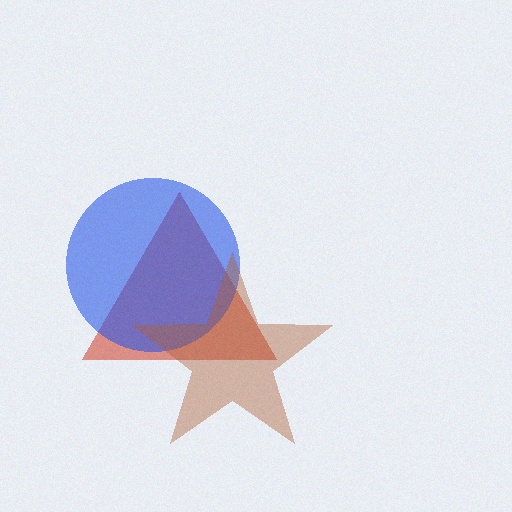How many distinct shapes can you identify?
There are 3 distinct shapes: a red triangle, a blue circle, a brown star.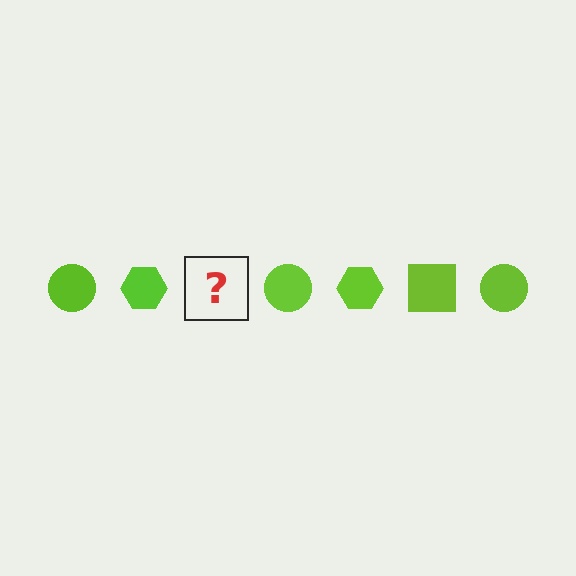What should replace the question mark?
The question mark should be replaced with a lime square.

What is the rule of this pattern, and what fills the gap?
The rule is that the pattern cycles through circle, hexagon, square shapes in lime. The gap should be filled with a lime square.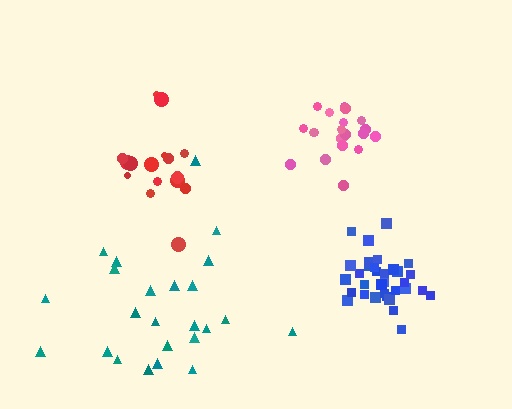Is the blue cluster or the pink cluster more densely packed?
Blue.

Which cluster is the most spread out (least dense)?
Teal.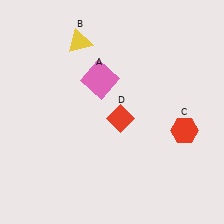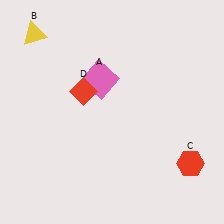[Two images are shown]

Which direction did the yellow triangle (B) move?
The yellow triangle (B) moved left.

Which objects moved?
The objects that moved are: the yellow triangle (B), the red hexagon (C), the red diamond (D).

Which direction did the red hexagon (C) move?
The red hexagon (C) moved down.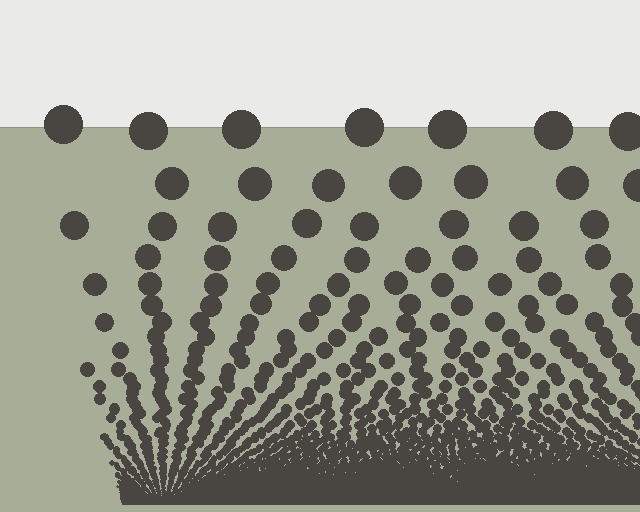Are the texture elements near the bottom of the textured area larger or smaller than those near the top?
Smaller. The gradient is inverted — elements near the bottom are smaller and denser.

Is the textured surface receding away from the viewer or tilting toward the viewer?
The surface appears to tilt toward the viewer. Texture elements get larger and sparser toward the top.